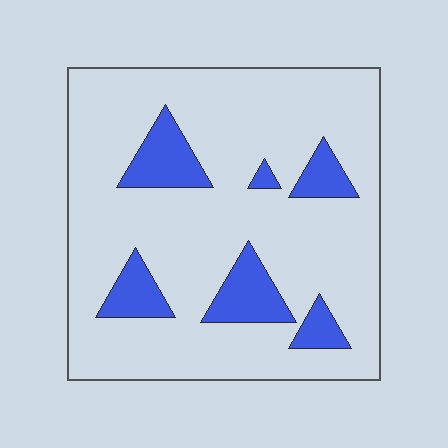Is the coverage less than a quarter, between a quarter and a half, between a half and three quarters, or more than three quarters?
Less than a quarter.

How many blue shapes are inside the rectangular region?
6.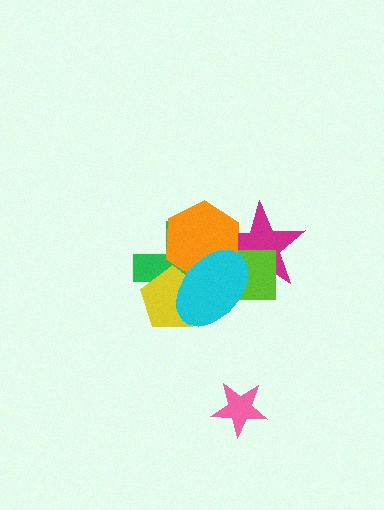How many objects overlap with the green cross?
4 objects overlap with the green cross.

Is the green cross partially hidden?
Yes, it is partially covered by another shape.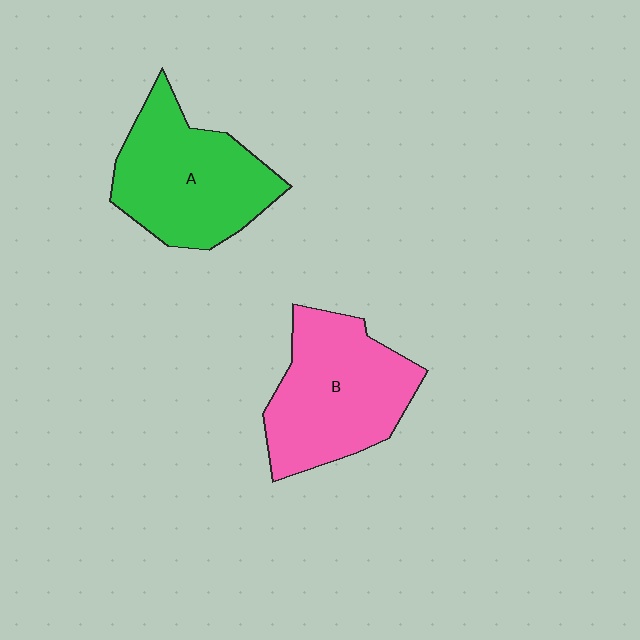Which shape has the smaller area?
Shape A (green).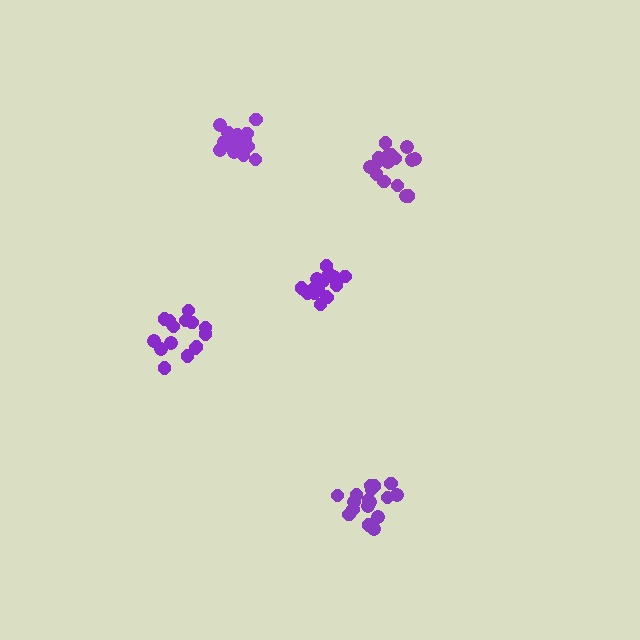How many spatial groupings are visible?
There are 5 spatial groupings.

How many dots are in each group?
Group 1: 15 dots, Group 2: 16 dots, Group 3: 16 dots, Group 4: 17 dots, Group 5: 16 dots (80 total).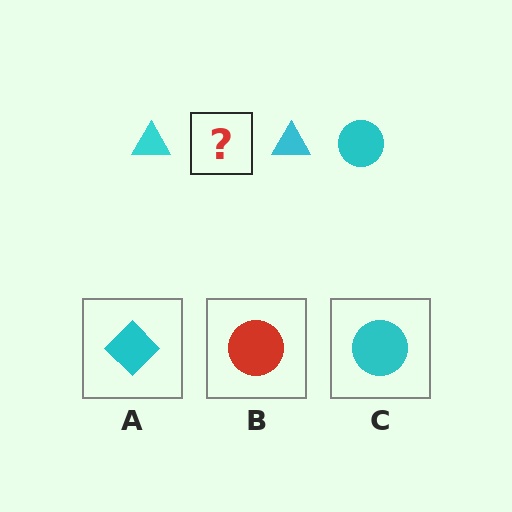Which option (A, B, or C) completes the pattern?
C.